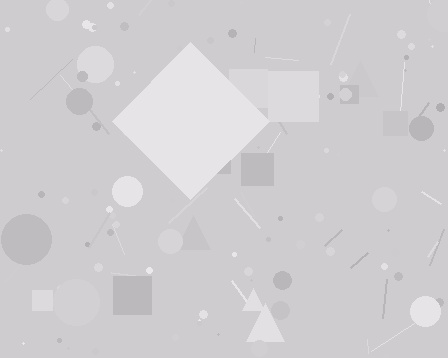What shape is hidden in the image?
A diamond is hidden in the image.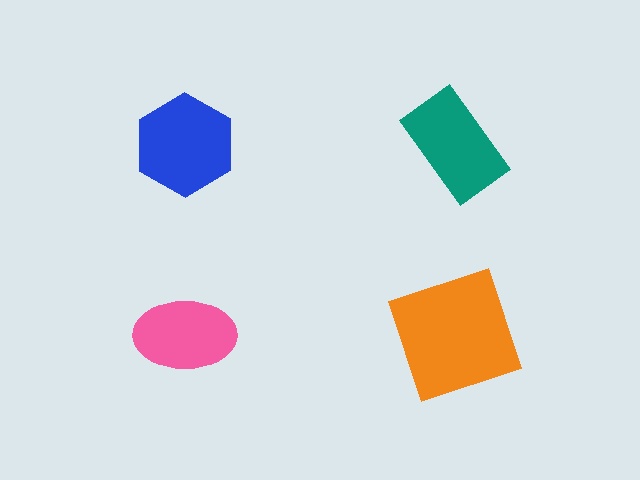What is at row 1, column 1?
A blue hexagon.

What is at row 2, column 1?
A pink ellipse.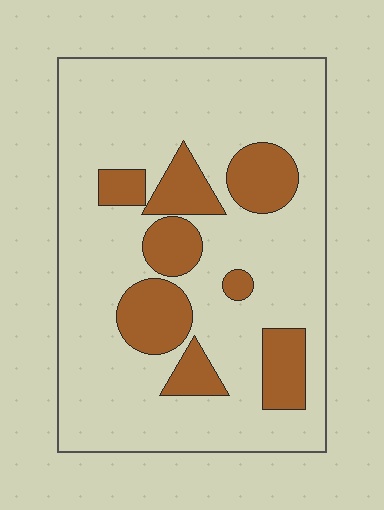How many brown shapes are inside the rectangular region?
8.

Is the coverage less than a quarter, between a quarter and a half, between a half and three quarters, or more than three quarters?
Less than a quarter.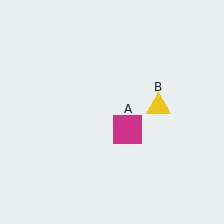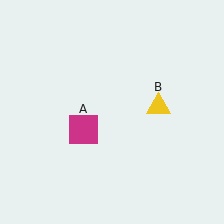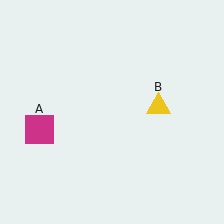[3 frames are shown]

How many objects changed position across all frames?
1 object changed position: magenta square (object A).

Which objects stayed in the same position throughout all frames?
Yellow triangle (object B) remained stationary.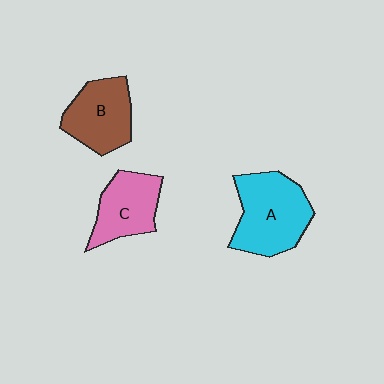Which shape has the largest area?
Shape A (cyan).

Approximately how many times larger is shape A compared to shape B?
Approximately 1.3 times.